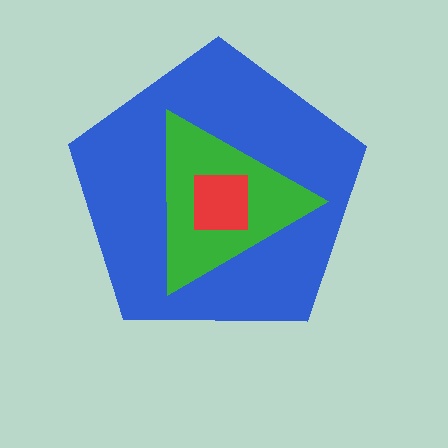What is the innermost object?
The red square.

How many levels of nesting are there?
3.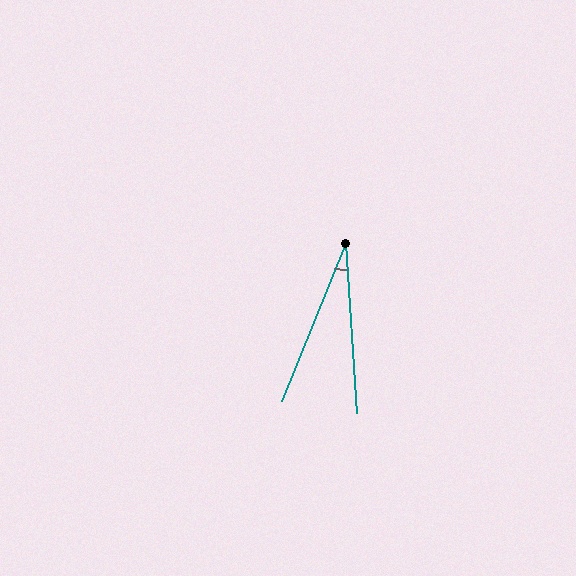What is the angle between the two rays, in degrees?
Approximately 26 degrees.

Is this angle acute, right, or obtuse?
It is acute.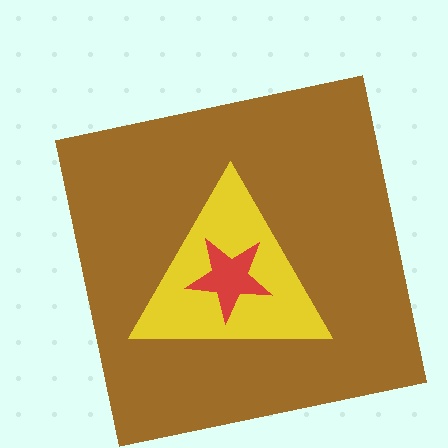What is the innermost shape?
The red star.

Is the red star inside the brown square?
Yes.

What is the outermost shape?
The brown square.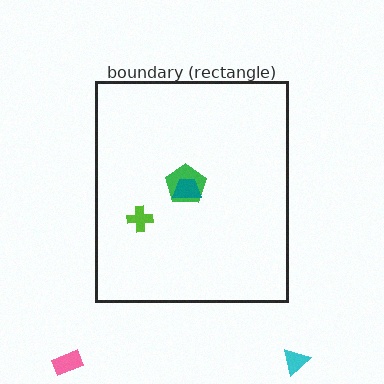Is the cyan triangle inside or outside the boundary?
Outside.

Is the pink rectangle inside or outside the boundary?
Outside.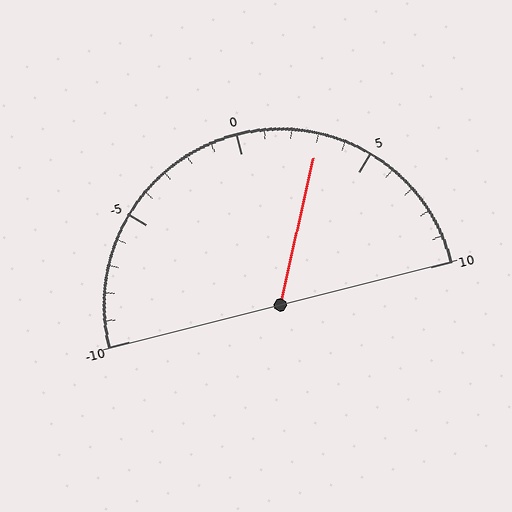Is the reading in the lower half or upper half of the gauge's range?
The reading is in the upper half of the range (-10 to 10).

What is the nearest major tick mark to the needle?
The nearest major tick mark is 5.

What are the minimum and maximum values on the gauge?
The gauge ranges from -10 to 10.